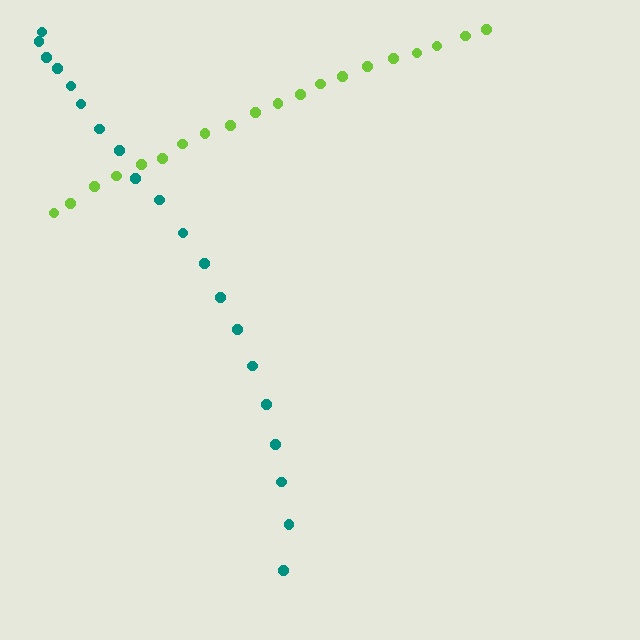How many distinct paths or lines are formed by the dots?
There are 2 distinct paths.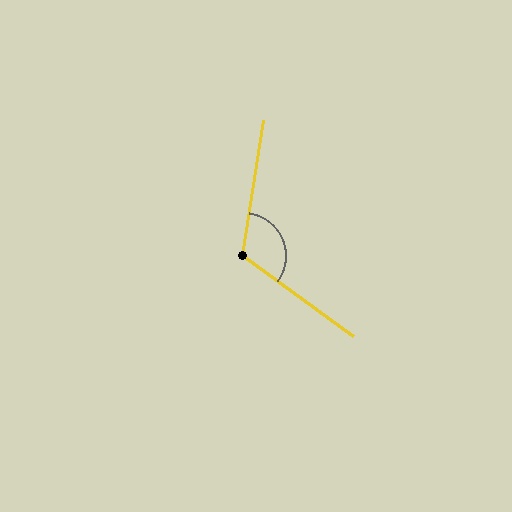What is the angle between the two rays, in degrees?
Approximately 118 degrees.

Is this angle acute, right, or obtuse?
It is obtuse.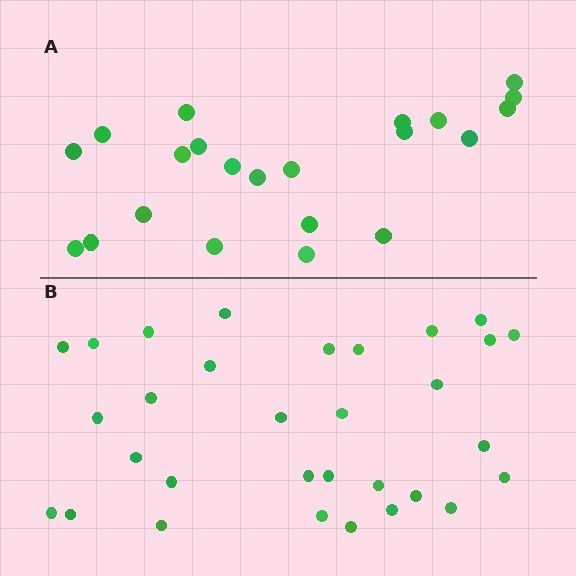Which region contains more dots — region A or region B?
Region B (the bottom region) has more dots.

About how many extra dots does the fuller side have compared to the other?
Region B has roughly 8 or so more dots than region A.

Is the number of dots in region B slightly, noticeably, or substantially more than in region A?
Region B has noticeably more, but not dramatically so. The ratio is roughly 1.4 to 1.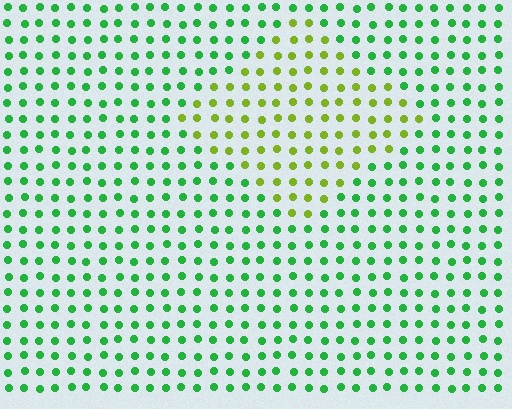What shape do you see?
I see a diamond.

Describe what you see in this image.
The image is filled with small green elements in a uniform arrangement. A diamond-shaped region is visible where the elements are tinted to a slightly different hue, forming a subtle color boundary.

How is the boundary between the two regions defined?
The boundary is defined purely by a slight shift in hue (about 48 degrees). Spacing, size, and orientation are identical on both sides.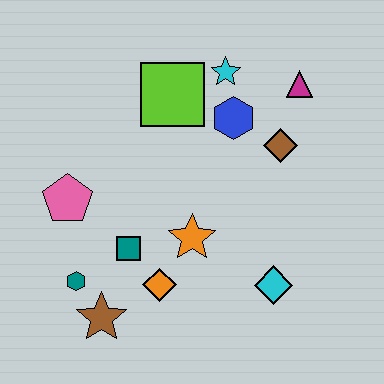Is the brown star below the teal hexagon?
Yes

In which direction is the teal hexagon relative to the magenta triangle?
The teal hexagon is to the left of the magenta triangle.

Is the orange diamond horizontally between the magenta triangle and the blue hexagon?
No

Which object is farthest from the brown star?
The magenta triangle is farthest from the brown star.